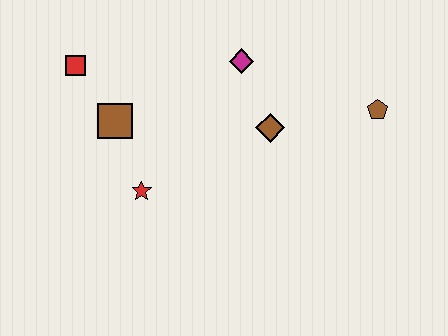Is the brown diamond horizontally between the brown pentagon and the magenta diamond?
Yes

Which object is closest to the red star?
The brown square is closest to the red star.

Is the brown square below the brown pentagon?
Yes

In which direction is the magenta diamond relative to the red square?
The magenta diamond is to the right of the red square.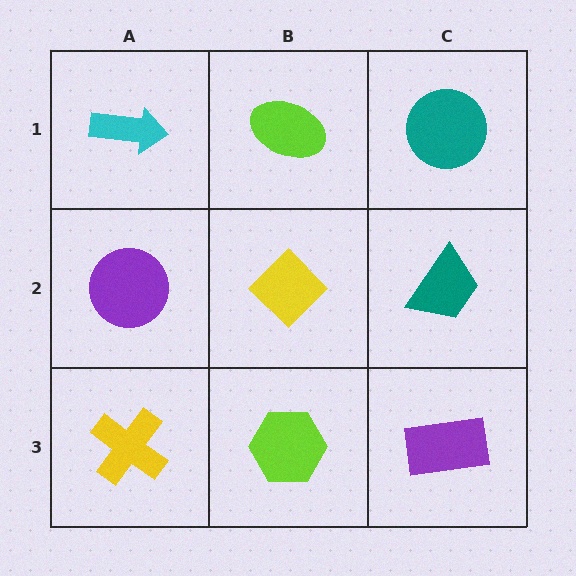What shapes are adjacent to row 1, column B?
A yellow diamond (row 2, column B), a cyan arrow (row 1, column A), a teal circle (row 1, column C).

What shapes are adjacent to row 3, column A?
A purple circle (row 2, column A), a lime hexagon (row 3, column B).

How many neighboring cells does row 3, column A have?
2.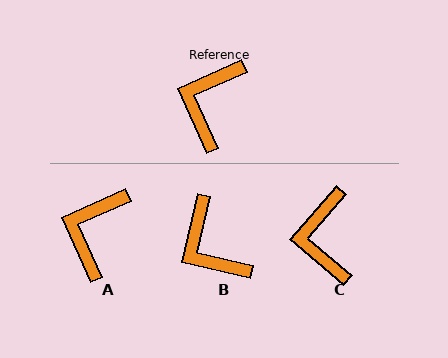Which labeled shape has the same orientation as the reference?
A.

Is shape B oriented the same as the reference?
No, it is off by about 53 degrees.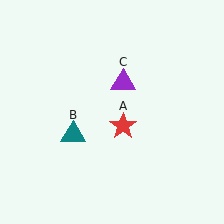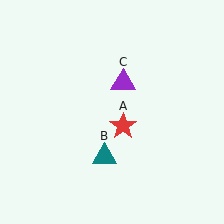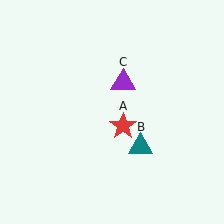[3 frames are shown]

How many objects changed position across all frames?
1 object changed position: teal triangle (object B).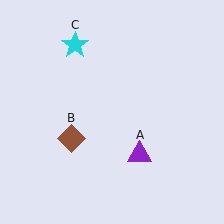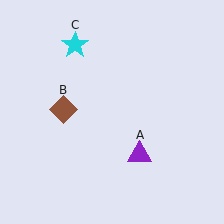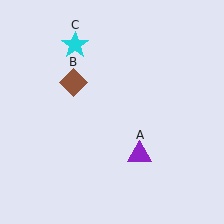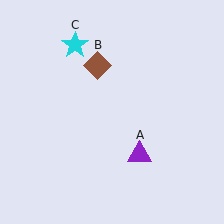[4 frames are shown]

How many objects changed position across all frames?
1 object changed position: brown diamond (object B).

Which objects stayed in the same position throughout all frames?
Purple triangle (object A) and cyan star (object C) remained stationary.